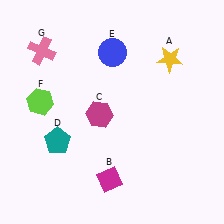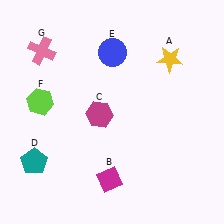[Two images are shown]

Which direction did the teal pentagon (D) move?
The teal pentagon (D) moved left.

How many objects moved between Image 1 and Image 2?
1 object moved between the two images.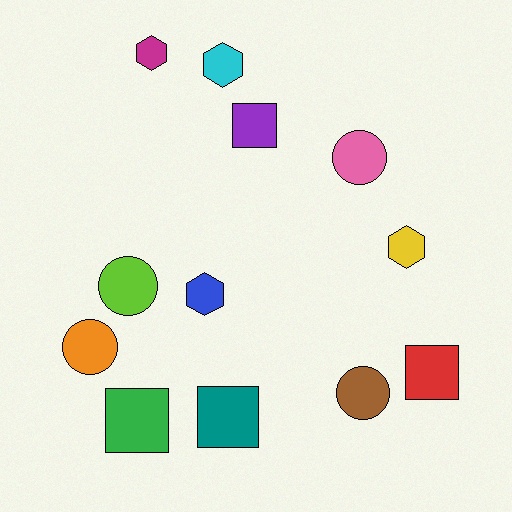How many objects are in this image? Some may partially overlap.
There are 12 objects.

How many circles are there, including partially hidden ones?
There are 4 circles.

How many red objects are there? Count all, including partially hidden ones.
There is 1 red object.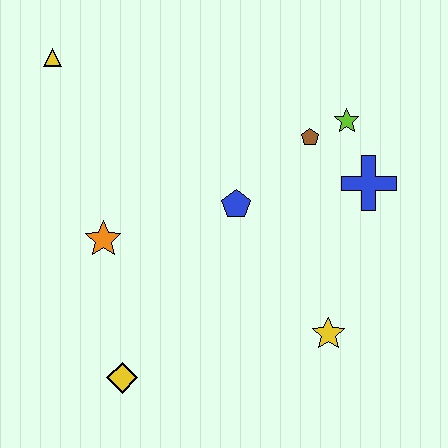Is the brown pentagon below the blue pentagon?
No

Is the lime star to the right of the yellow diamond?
Yes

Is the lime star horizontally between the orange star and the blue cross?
Yes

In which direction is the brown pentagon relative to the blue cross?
The brown pentagon is to the left of the blue cross.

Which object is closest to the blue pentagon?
The brown pentagon is closest to the blue pentagon.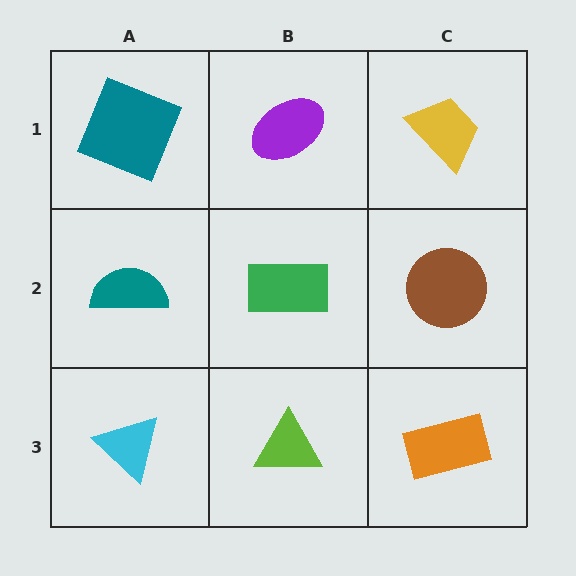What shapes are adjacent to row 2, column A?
A teal square (row 1, column A), a cyan triangle (row 3, column A), a green rectangle (row 2, column B).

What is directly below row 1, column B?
A green rectangle.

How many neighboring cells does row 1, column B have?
3.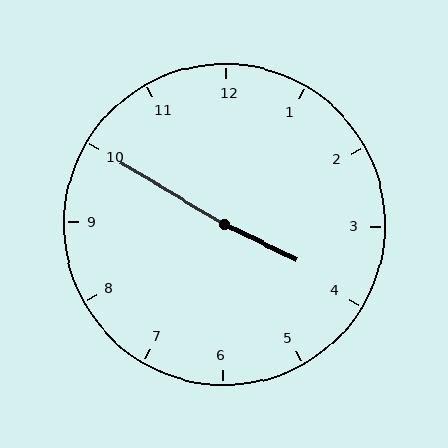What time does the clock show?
3:50.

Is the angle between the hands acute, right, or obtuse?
It is obtuse.